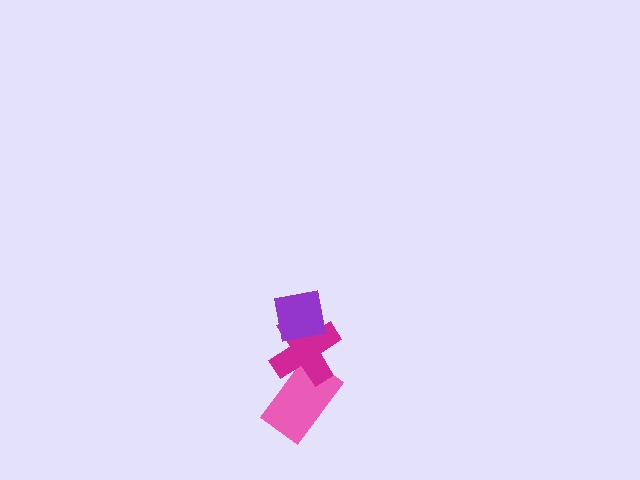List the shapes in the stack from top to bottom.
From top to bottom: the purple square, the magenta cross, the pink rectangle.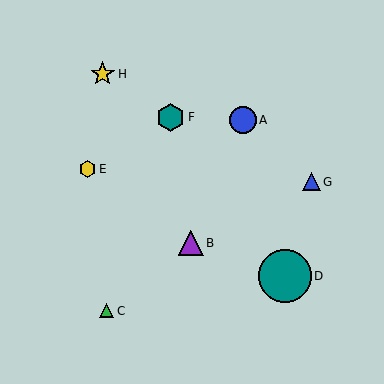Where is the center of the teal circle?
The center of the teal circle is at (285, 276).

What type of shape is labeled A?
Shape A is a blue circle.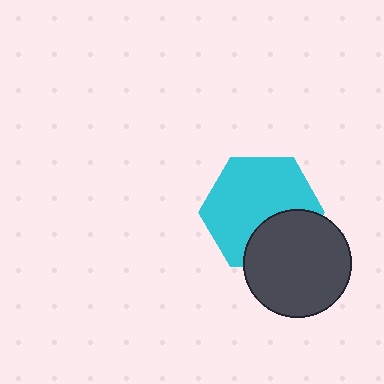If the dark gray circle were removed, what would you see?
You would see the complete cyan hexagon.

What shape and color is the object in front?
The object in front is a dark gray circle.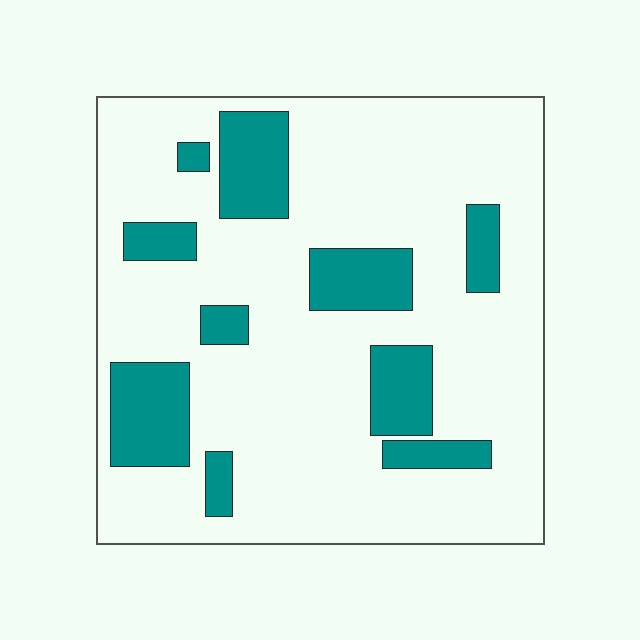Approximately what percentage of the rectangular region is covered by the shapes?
Approximately 20%.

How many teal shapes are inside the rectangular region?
10.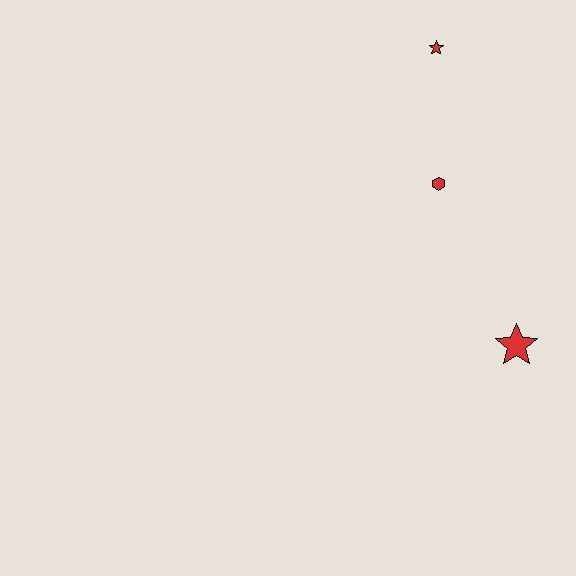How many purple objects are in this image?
There are no purple objects.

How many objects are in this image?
There are 3 objects.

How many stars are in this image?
There are 2 stars.